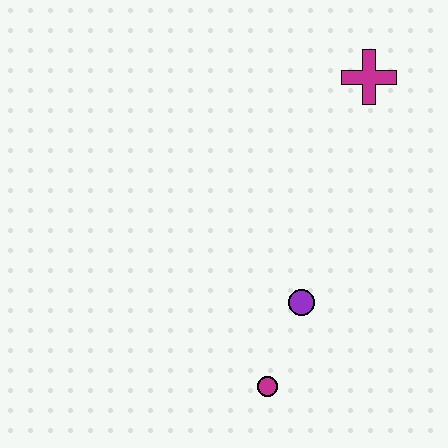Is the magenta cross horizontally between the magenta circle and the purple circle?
No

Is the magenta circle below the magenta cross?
Yes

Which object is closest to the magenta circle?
The purple circle is closest to the magenta circle.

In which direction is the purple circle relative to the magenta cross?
The purple circle is below the magenta cross.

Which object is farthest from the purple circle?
The magenta cross is farthest from the purple circle.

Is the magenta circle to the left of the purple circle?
Yes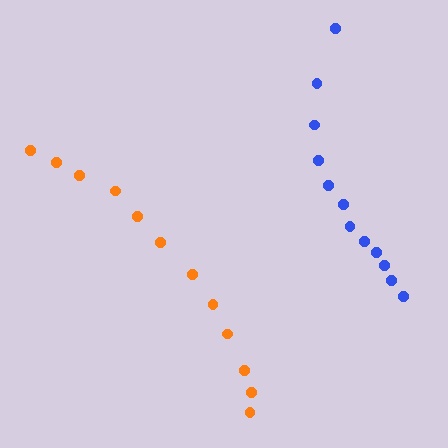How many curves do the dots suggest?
There are 2 distinct paths.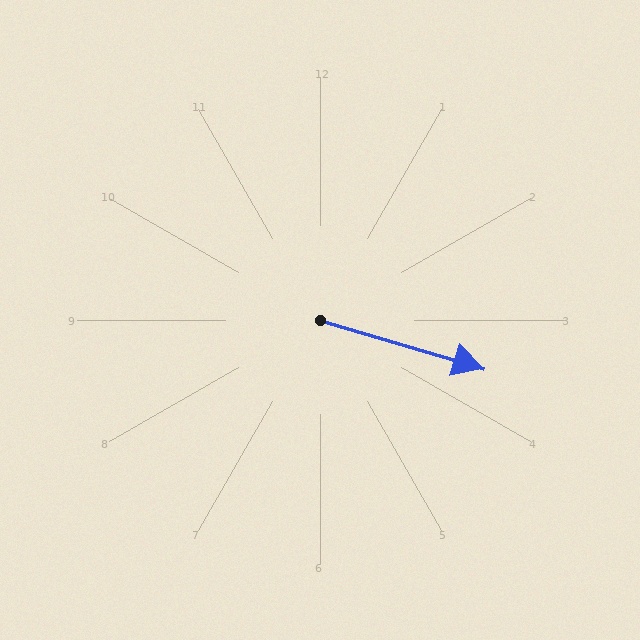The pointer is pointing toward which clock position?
Roughly 4 o'clock.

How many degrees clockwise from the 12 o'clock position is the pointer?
Approximately 106 degrees.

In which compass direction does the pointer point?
East.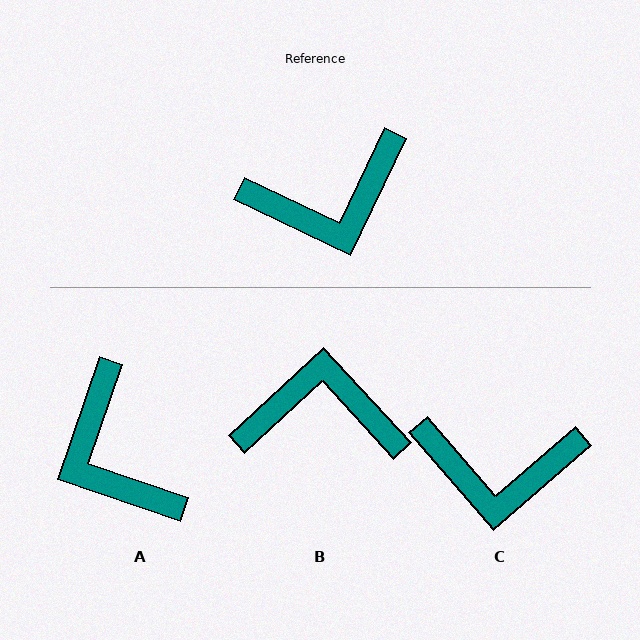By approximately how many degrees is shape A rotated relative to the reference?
Approximately 83 degrees clockwise.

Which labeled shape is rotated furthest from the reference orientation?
B, about 158 degrees away.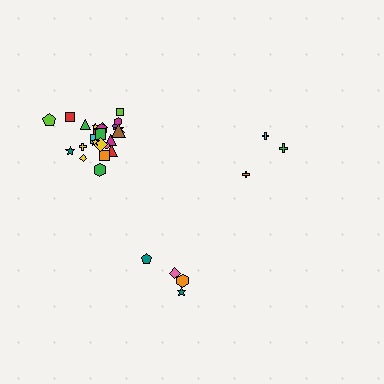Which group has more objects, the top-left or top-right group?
The top-left group.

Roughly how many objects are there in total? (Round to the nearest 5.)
Roughly 30 objects in total.